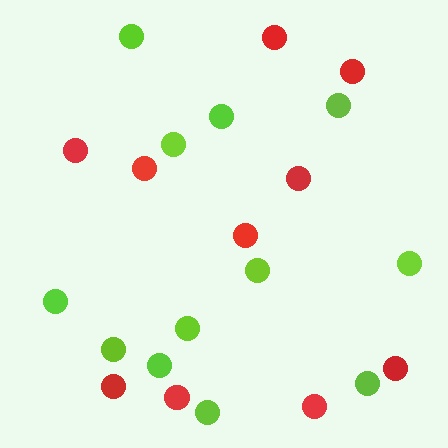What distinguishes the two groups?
There are 2 groups: one group of lime circles (12) and one group of red circles (10).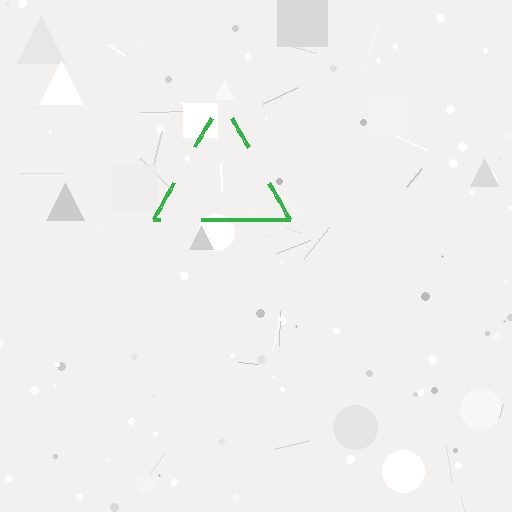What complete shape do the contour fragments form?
The contour fragments form a triangle.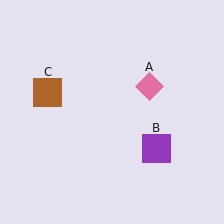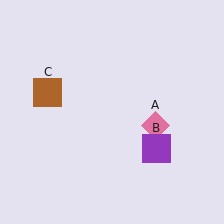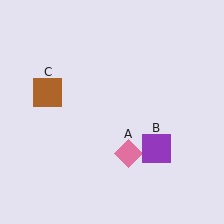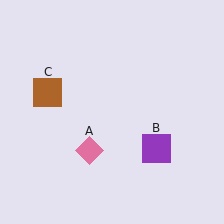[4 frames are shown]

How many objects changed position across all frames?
1 object changed position: pink diamond (object A).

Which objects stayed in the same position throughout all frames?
Purple square (object B) and brown square (object C) remained stationary.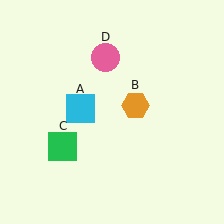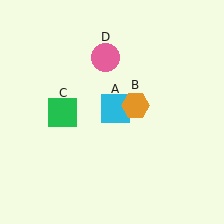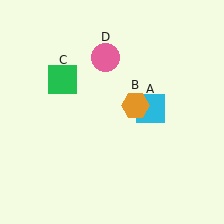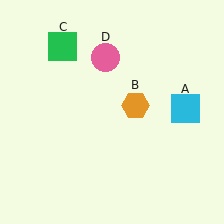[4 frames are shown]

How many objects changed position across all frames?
2 objects changed position: cyan square (object A), green square (object C).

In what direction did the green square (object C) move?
The green square (object C) moved up.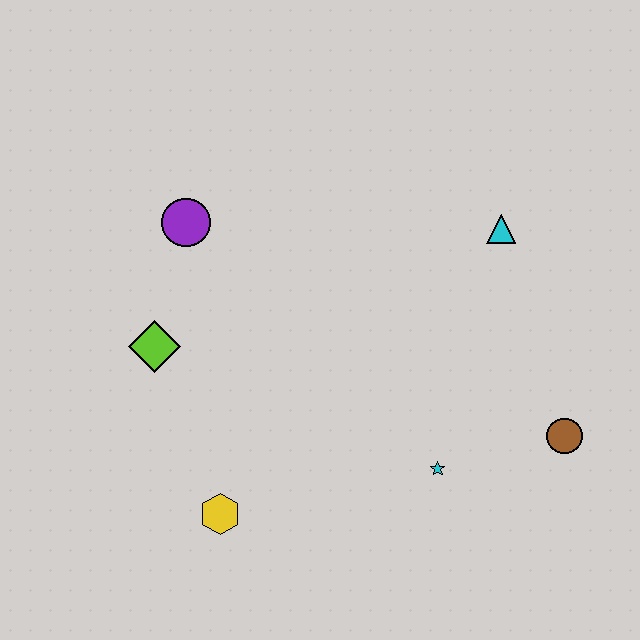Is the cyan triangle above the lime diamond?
Yes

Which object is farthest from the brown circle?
The purple circle is farthest from the brown circle.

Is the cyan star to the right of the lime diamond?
Yes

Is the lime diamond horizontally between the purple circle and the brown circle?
No